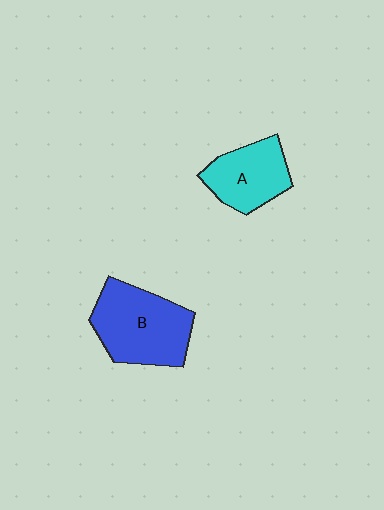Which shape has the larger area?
Shape B (blue).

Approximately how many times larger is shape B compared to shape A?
Approximately 1.5 times.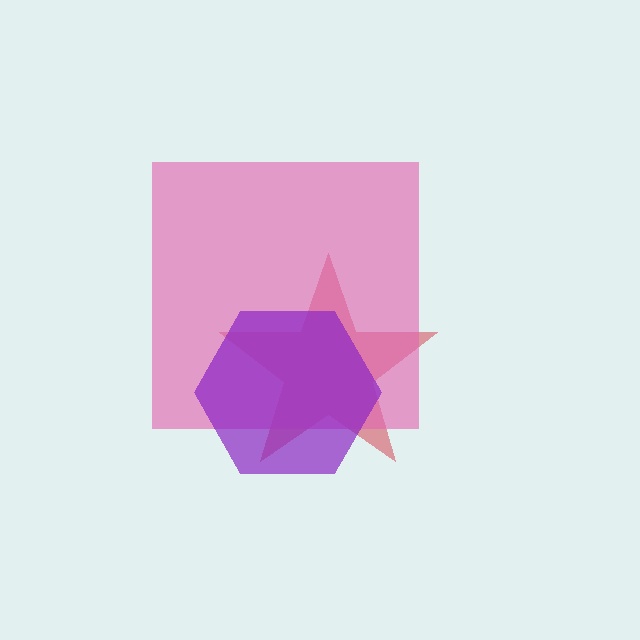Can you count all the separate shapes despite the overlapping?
Yes, there are 3 separate shapes.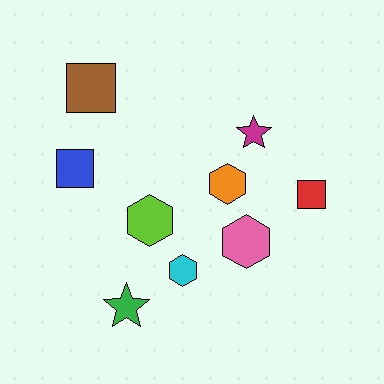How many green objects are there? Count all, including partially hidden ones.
There is 1 green object.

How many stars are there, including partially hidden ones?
There are 2 stars.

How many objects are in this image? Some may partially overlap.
There are 9 objects.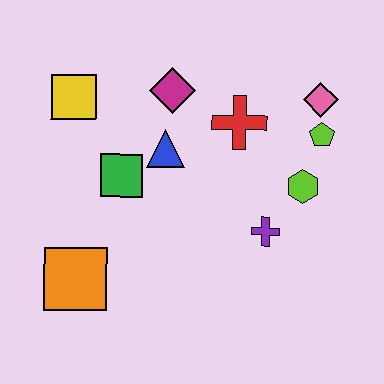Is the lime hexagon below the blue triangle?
Yes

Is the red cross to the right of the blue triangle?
Yes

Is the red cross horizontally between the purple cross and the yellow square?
Yes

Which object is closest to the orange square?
The green square is closest to the orange square.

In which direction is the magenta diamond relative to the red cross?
The magenta diamond is to the left of the red cross.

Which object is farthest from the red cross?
The orange square is farthest from the red cross.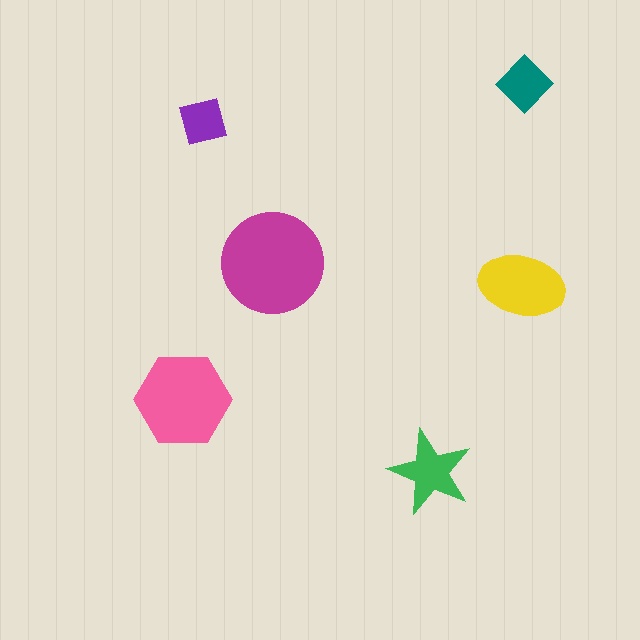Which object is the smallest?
The purple square.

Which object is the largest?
The magenta circle.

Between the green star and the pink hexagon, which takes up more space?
The pink hexagon.